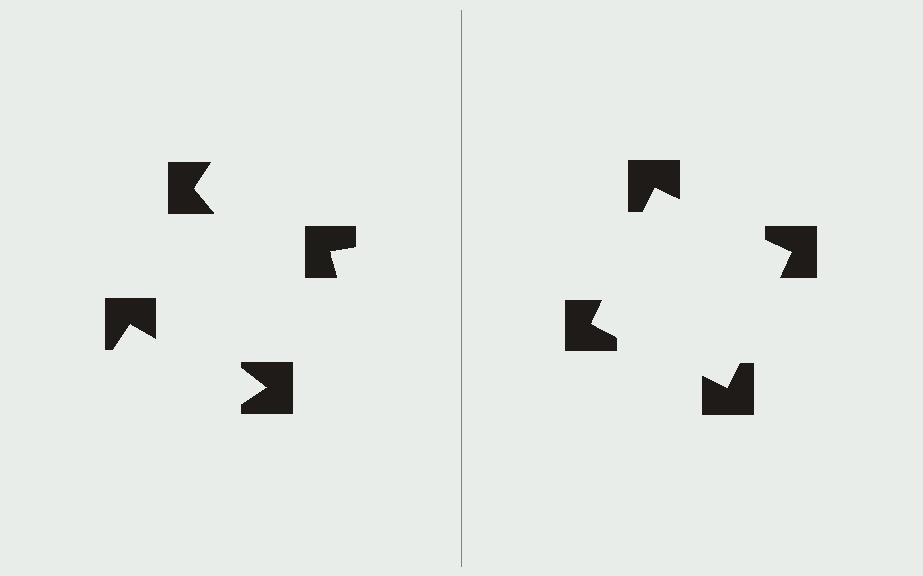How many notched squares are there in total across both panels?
8 — 4 on each side.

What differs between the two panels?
The notched squares are positioned identically on both sides; only the wedge orientations differ. On the right they align to a square; on the left they are misaligned.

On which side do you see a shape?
An illusory square appears on the right side. On the left side the wedge cuts are rotated, so no coherent shape forms.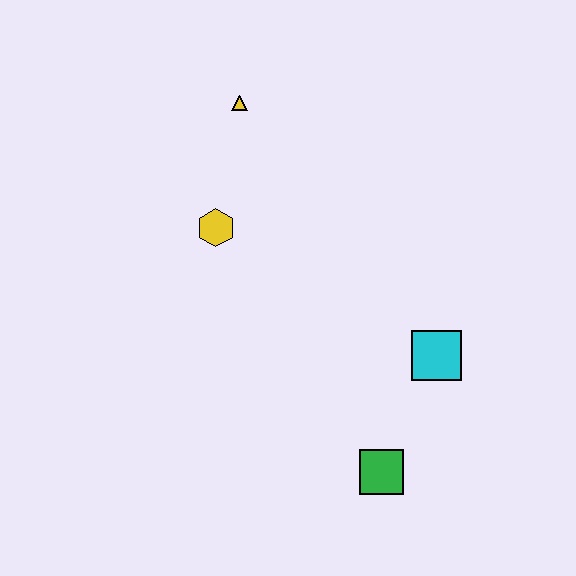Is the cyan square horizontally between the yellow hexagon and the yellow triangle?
No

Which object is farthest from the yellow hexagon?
The green square is farthest from the yellow hexagon.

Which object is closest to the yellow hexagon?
The yellow triangle is closest to the yellow hexagon.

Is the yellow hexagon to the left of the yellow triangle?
Yes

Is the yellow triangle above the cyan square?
Yes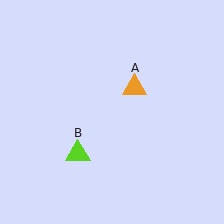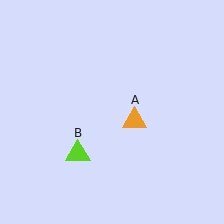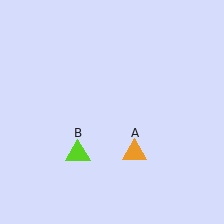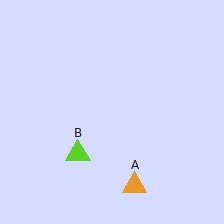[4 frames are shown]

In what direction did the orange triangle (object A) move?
The orange triangle (object A) moved down.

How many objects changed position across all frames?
1 object changed position: orange triangle (object A).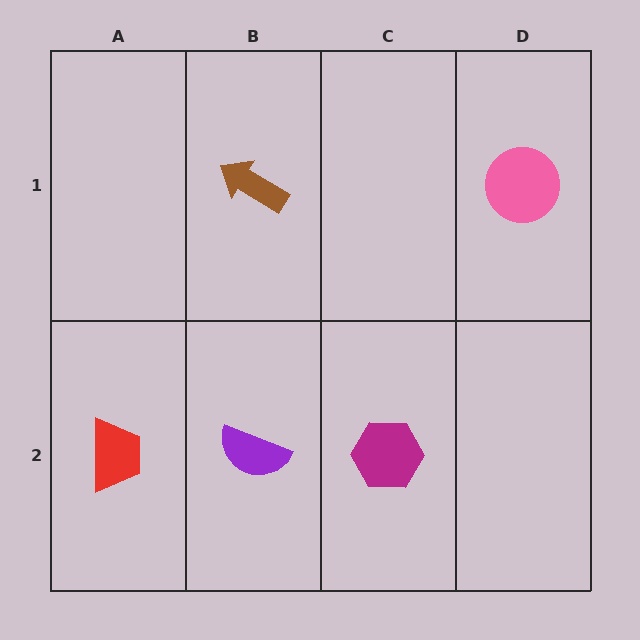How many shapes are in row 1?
2 shapes.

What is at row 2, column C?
A magenta hexagon.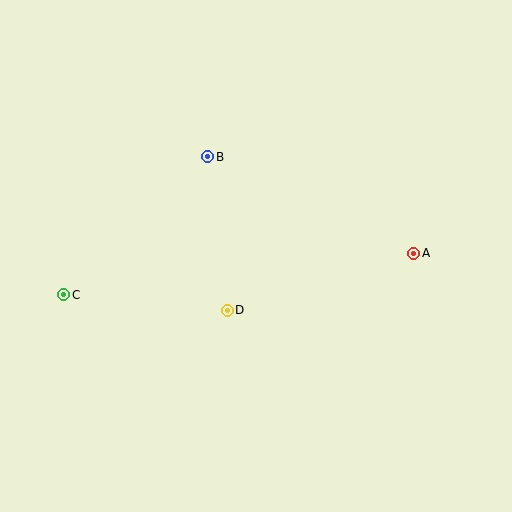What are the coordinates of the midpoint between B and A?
The midpoint between B and A is at (311, 205).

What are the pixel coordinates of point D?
Point D is at (227, 310).